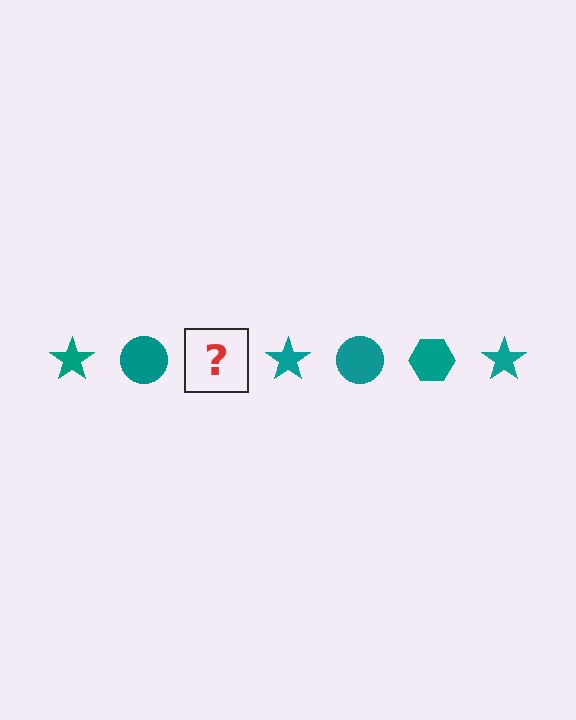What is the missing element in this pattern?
The missing element is a teal hexagon.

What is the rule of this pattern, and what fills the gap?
The rule is that the pattern cycles through star, circle, hexagon shapes in teal. The gap should be filled with a teal hexagon.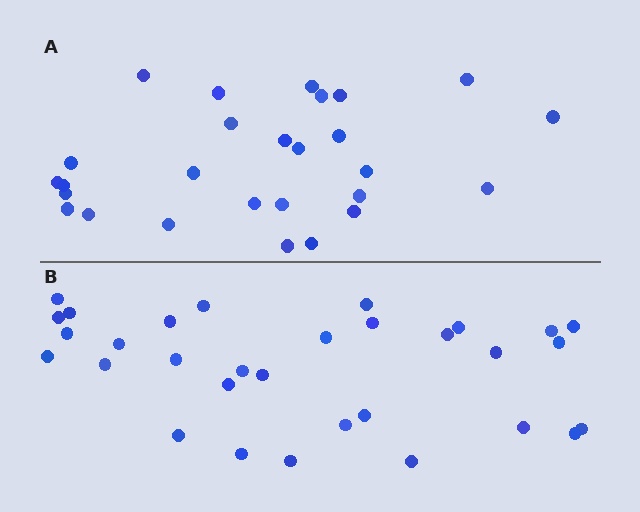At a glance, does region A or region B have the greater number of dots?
Region B (the bottom region) has more dots.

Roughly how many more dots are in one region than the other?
Region B has about 4 more dots than region A.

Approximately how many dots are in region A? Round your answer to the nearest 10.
About 30 dots. (The exact count is 27, which rounds to 30.)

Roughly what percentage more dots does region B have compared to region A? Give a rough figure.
About 15% more.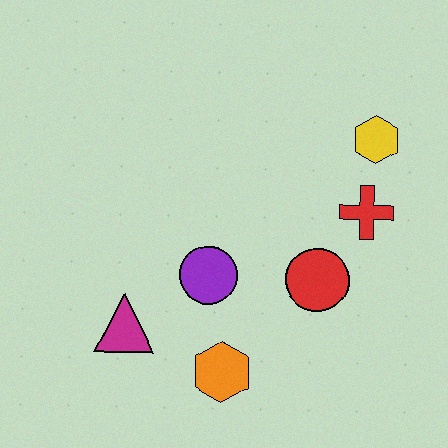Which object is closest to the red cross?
The yellow hexagon is closest to the red cross.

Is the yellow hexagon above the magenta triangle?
Yes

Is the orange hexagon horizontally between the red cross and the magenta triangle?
Yes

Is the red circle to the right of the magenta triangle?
Yes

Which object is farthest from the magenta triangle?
The yellow hexagon is farthest from the magenta triangle.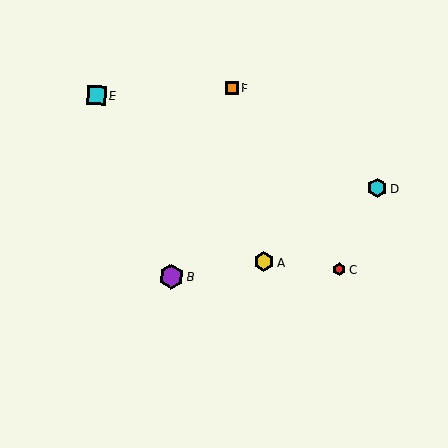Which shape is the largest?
The purple hexagon (labeled B) is the largest.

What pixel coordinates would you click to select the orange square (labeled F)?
Click at (232, 89) to select the orange square F.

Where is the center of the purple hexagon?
The center of the purple hexagon is at (171, 276).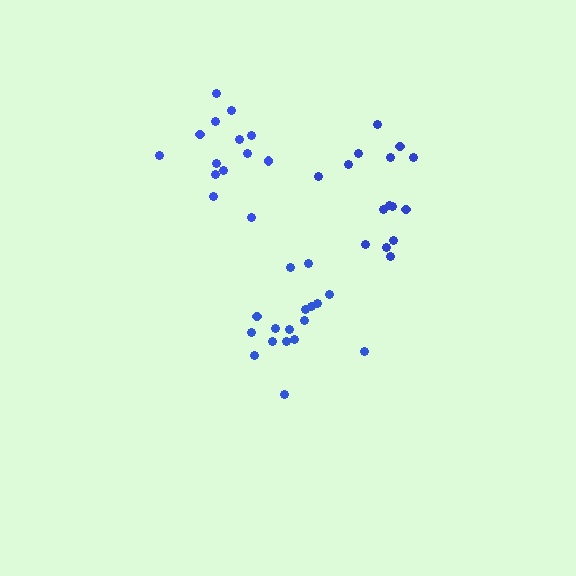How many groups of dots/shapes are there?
There are 3 groups.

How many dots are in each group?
Group 1: 15 dots, Group 2: 14 dots, Group 3: 17 dots (46 total).